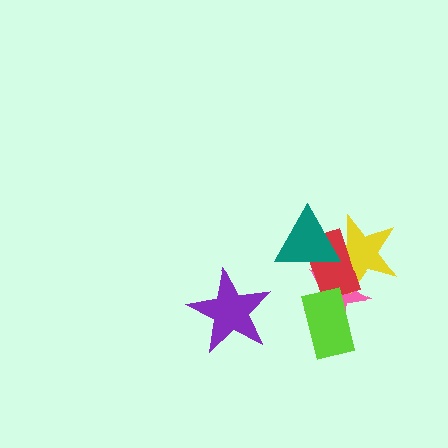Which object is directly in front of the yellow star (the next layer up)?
The red rectangle is directly in front of the yellow star.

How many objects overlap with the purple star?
0 objects overlap with the purple star.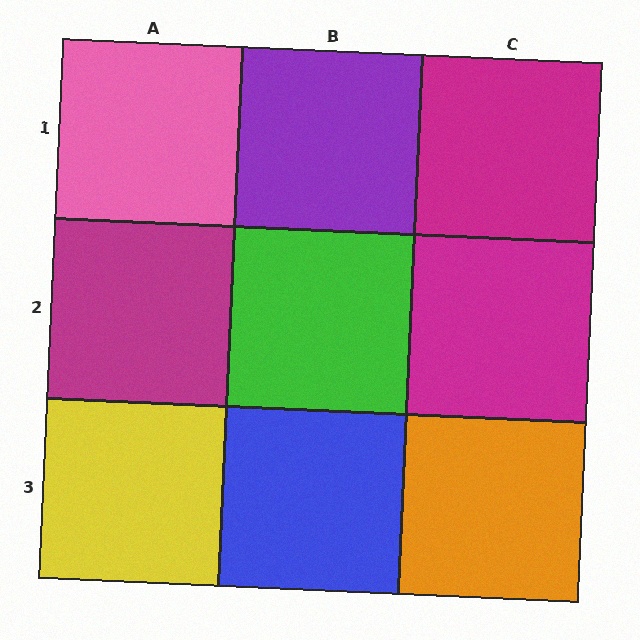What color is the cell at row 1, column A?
Pink.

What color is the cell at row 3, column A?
Yellow.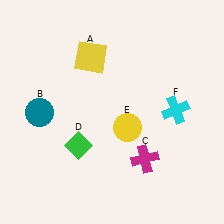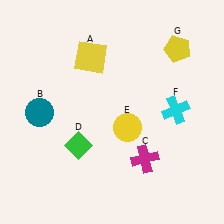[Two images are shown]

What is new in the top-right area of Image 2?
A yellow pentagon (G) was added in the top-right area of Image 2.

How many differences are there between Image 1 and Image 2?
There is 1 difference between the two images.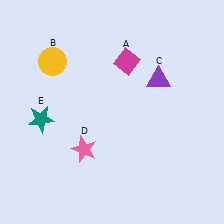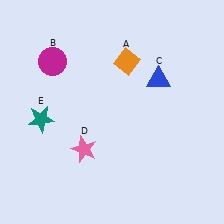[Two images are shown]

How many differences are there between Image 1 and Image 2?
There are 3 differences between the two images.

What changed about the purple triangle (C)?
In Image 1, C is purple. In Image 2, it changed to blue.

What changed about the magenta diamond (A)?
In Image 1, A is magenta. In Image 2, it changed to orange.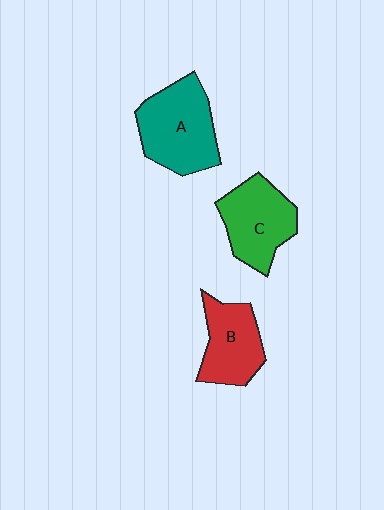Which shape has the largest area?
Shape A (teal).